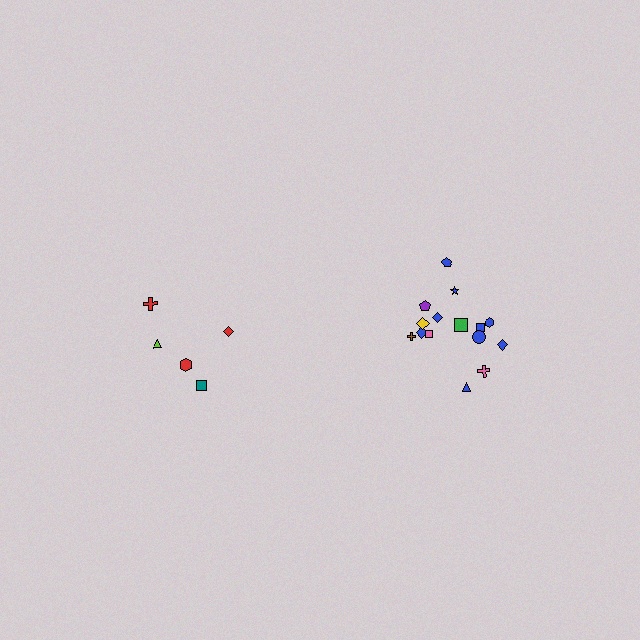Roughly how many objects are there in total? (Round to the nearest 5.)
Roughly 20 objects in total.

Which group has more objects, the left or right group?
The right group.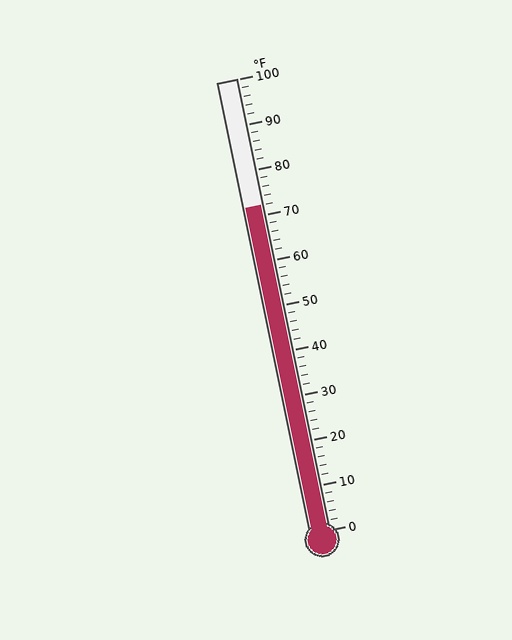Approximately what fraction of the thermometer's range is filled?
The thermometer is filled to approximately 70% of its range.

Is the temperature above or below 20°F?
The temperature is above 20°F.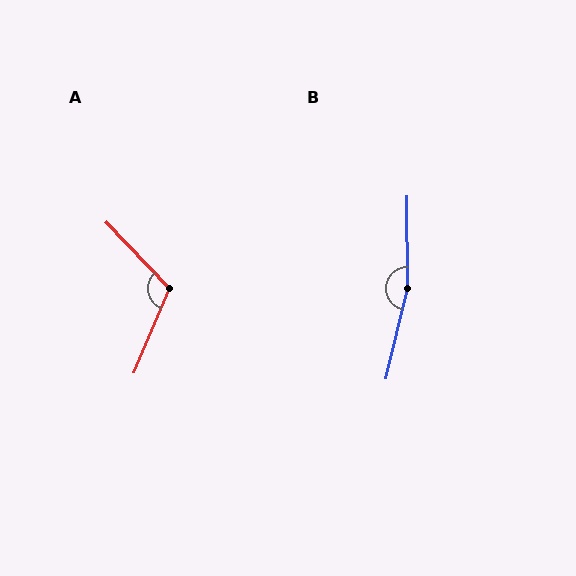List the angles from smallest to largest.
A (114°), B (166°).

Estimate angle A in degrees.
Approximately 114 degrees.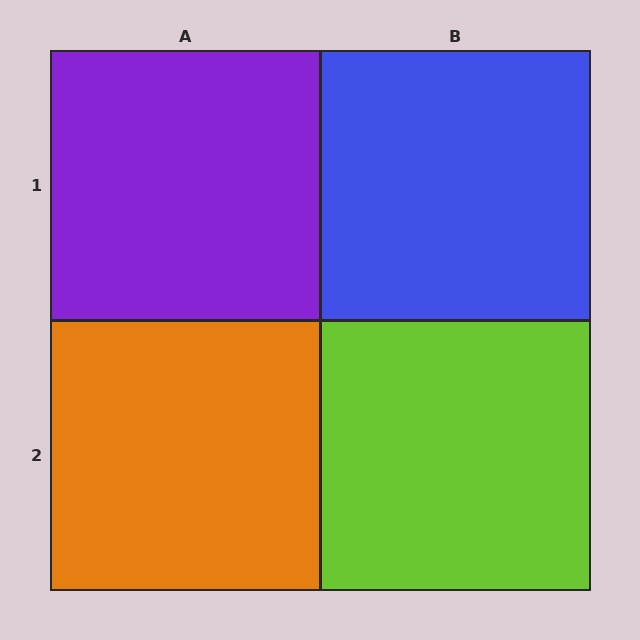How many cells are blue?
1 cell is blue.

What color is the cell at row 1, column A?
Purple.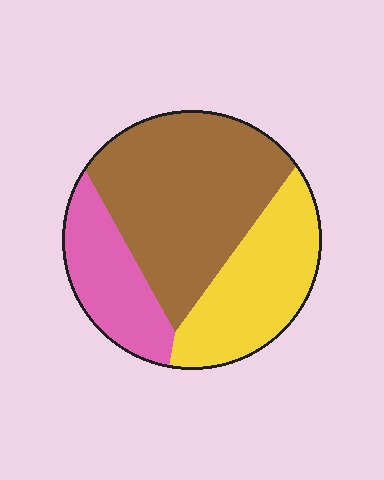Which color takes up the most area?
Brown, at roughly 50%.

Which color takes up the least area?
Pink, at roughly 20%.